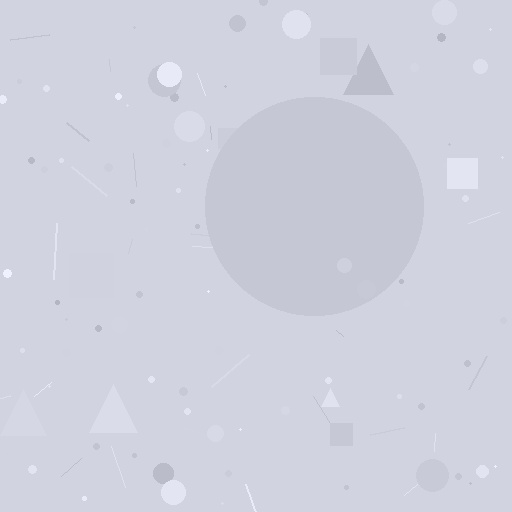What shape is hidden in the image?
A circle is hidden in the image.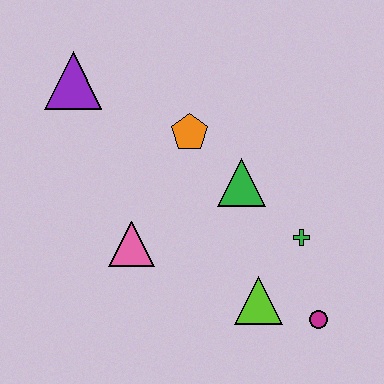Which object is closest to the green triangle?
The orange pentagon is closest to the green triangle.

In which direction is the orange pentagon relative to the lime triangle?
The orange pentagon is above the lime triangle.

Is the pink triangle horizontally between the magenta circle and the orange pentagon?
No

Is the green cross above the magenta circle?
Yes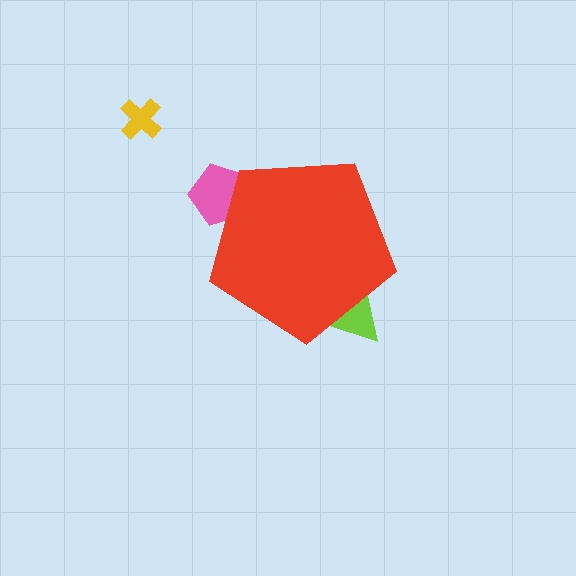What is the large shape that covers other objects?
A red pentagon.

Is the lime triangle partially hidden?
Yes, the lime triangle is partially hidden behind the red pentagon.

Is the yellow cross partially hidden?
No, the yellow cross is fully visible.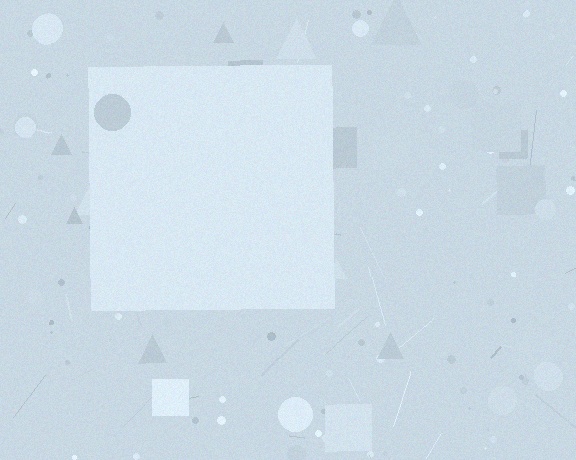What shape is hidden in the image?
A square is hidden in the image.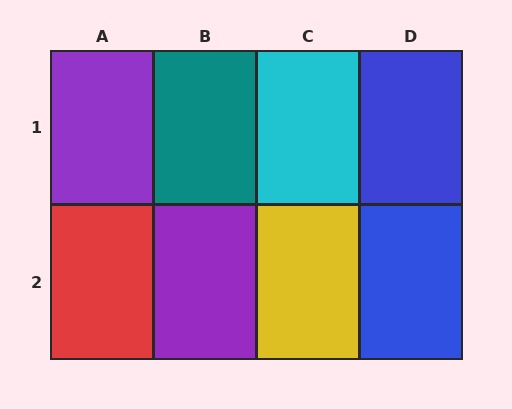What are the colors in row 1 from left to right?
Purple, teal, cyan, blue.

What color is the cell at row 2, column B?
Purple.